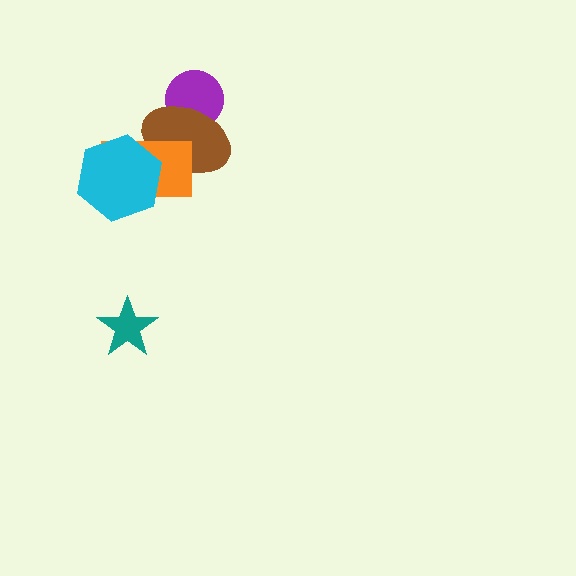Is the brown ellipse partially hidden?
Yes, it is partially covered by another shape.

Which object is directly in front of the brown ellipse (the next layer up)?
The orange rectangle is directly in front of the brown ellipse.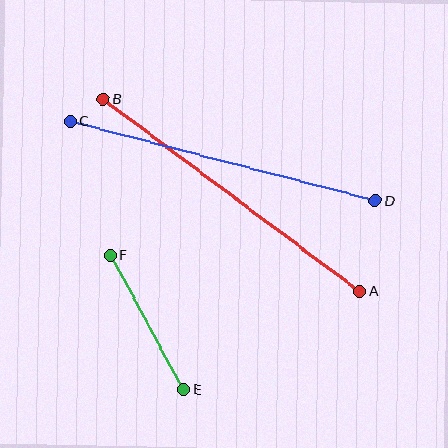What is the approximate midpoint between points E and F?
The midpoint is at approximately (147, 322) pixels.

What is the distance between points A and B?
The distance is approximately 320 pixels.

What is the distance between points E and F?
The distance is approximately 153 pixels.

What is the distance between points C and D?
The distance is approximately 315 pixels.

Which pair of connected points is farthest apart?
Points A and B are farthest apart.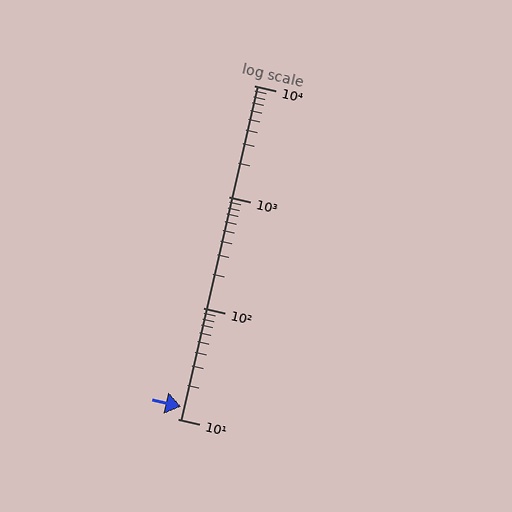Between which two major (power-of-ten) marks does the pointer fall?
The pointer is between 10 and 100.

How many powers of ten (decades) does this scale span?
The scale spans 3 decades, from 10 to 10000.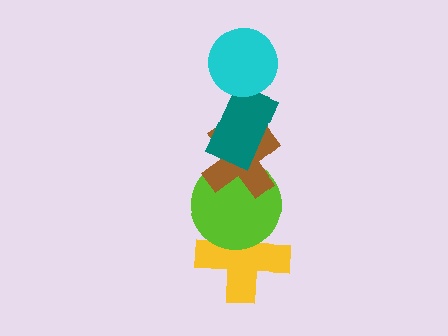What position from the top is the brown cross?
The brown cross is 3rd from the top.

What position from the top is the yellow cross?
The yellow cross is 5th from the top.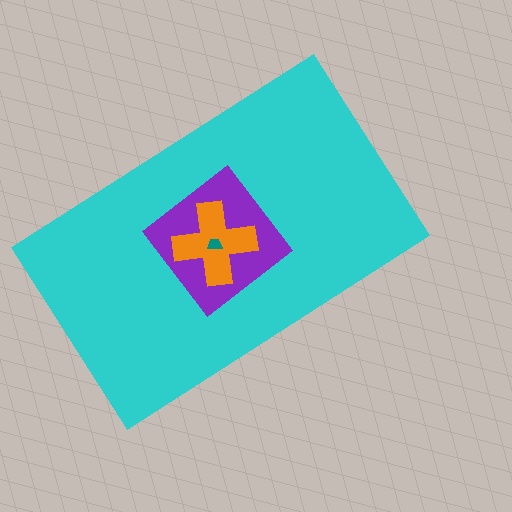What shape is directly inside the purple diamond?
The orange cross.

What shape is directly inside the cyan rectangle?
The purple diamond.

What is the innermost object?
The teal trapezoid.